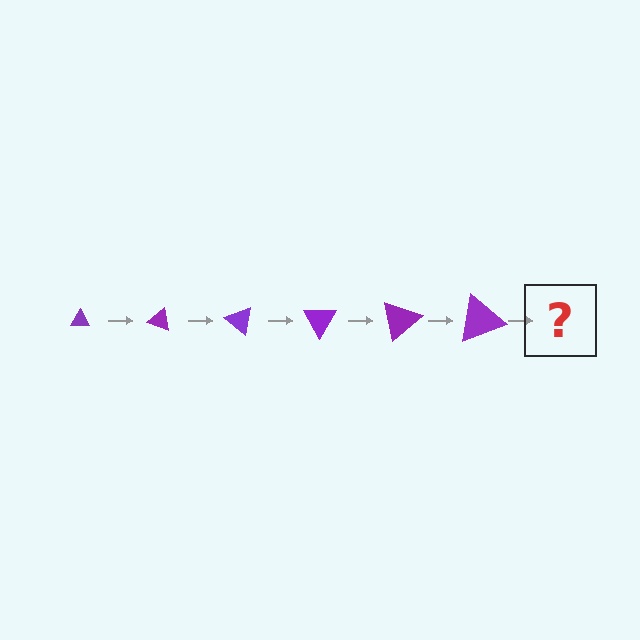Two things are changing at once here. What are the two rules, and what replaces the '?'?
The two rules are that the triangle grows larger each step and it rotates 20 degrees each step. The '?' should be a triangle, larger than the previous one and rotated 120 degrees from the start.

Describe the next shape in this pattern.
It should be a triangle, larger than the previous one and rotated 120 degrees from the start.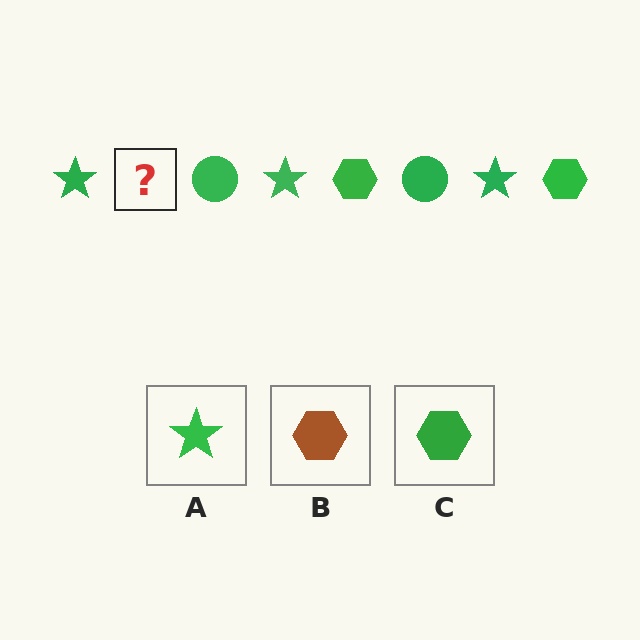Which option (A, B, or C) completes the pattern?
C.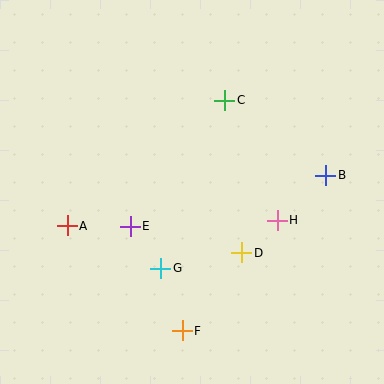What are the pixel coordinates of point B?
Point B is at (326, 175).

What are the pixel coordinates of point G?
Point G is at (161, 268).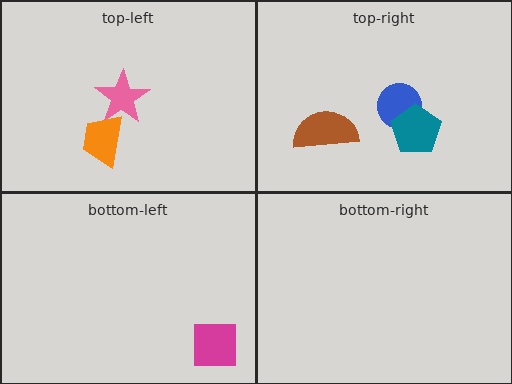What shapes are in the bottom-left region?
The magenta square.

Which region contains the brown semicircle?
The top-right region.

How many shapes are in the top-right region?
3.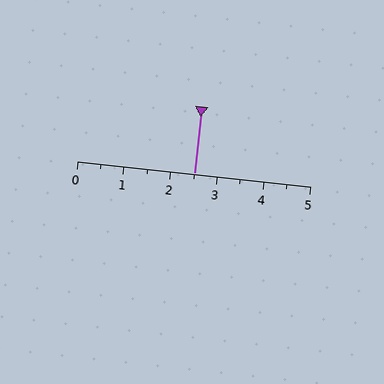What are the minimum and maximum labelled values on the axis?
The axis runs from 0 to 5.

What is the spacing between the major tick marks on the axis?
The major ticks are spaced 1 apart.